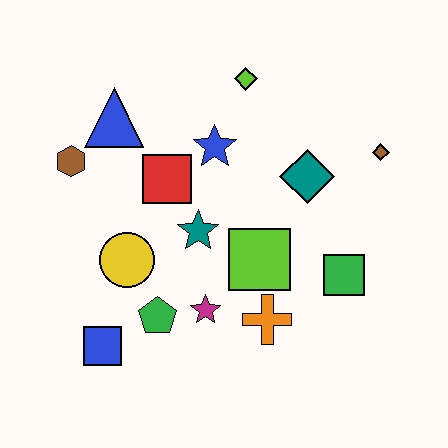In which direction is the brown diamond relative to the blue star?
The brown diamond is to the right of the blue star.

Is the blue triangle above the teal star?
Yes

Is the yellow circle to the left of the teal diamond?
Yes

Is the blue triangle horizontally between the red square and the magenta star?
No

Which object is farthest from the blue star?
The blue square is farthest from the blue star.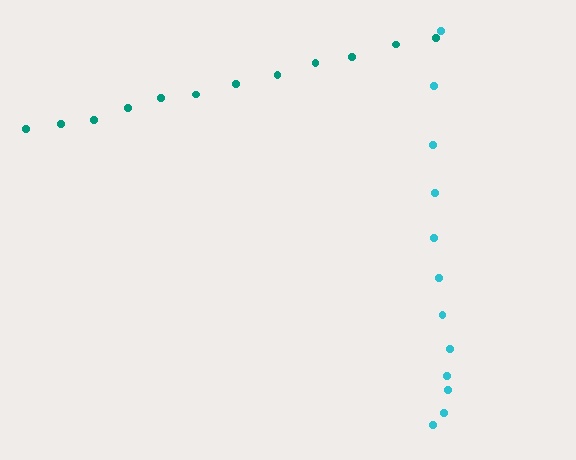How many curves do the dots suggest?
There are 2 distinct paths.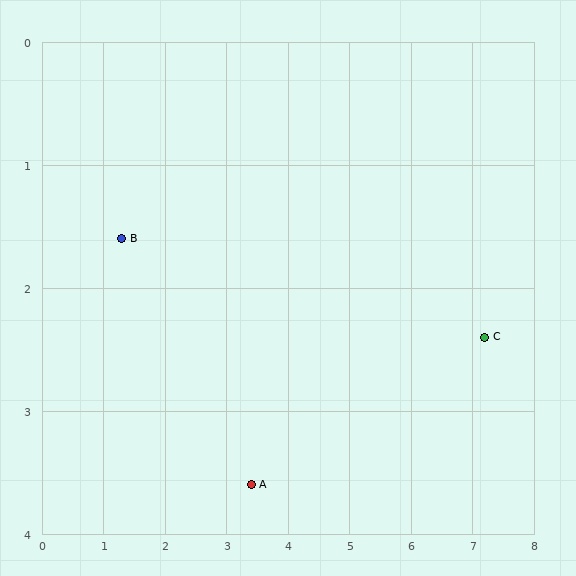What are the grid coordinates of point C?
Point C is at approximately (7.2, 2.4).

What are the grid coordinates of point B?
Point B is at approximately (1.3, 1.6).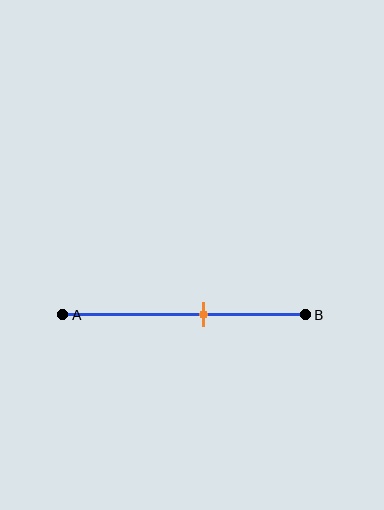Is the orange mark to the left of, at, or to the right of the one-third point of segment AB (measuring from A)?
The orange mark is to the right of the one-third point of segment AB.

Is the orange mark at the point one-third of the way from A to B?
No, the mark is at about 60% from A, not at the 33% one-third point.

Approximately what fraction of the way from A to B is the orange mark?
The orange mark is approximately 60% of the way from A to B.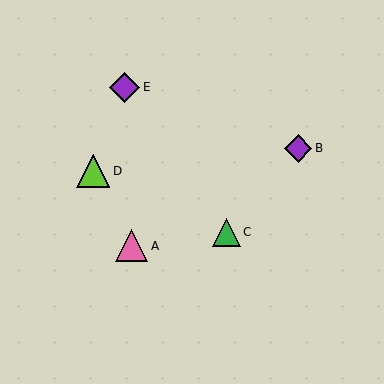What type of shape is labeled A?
Shape A is a pink triangle.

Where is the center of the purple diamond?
The center of the purple diamond is at (298, 148).